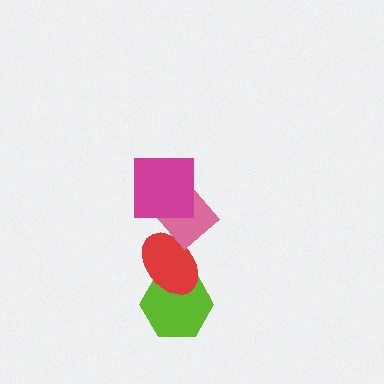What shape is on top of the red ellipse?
The pink diamond is on top of the red ellipse.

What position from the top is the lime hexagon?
The lime hexagon is 4th from the top.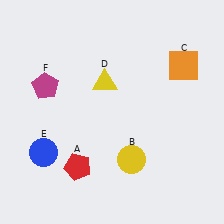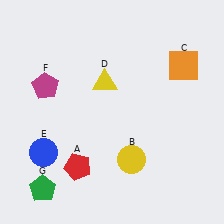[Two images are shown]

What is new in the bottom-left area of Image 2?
A green pentagon (G) was added in the bottom-left area of Image 2.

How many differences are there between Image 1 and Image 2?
There is 1 difference between the two images.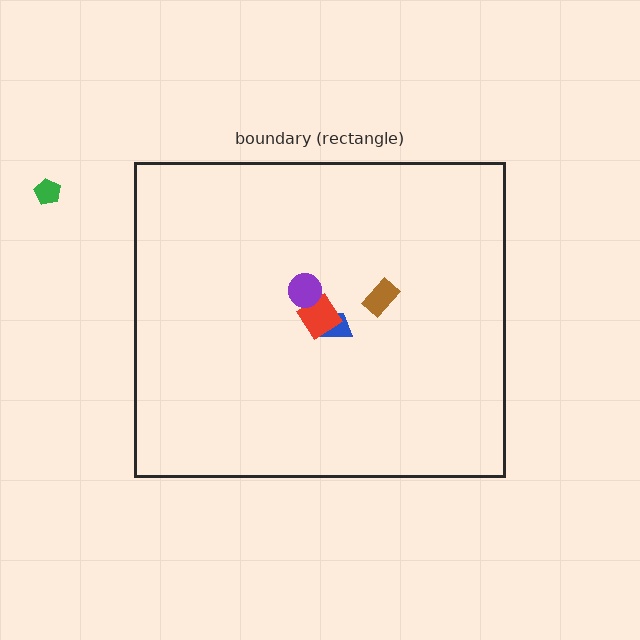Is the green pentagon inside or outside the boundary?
Outside.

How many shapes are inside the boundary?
4 inside, 1 outside.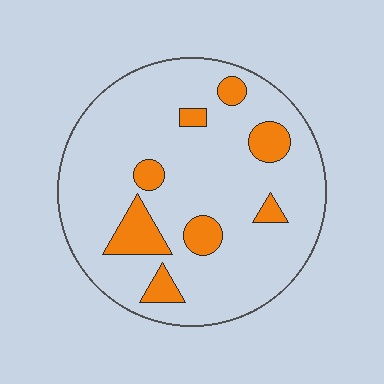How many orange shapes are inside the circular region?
8.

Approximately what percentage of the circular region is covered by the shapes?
Approximately 15%.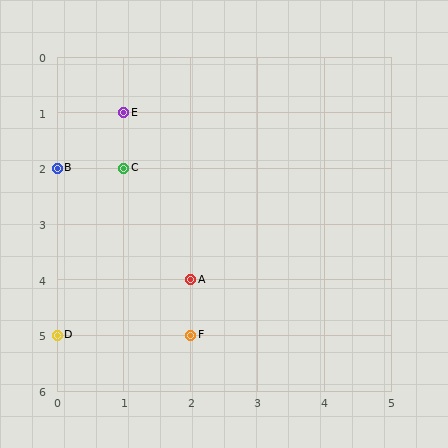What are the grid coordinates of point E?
Point E is at grid coordinates (1, 1).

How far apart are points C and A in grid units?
Points C and A are 1 column and 2 rows apart (about 2.2 grid units diagonally).